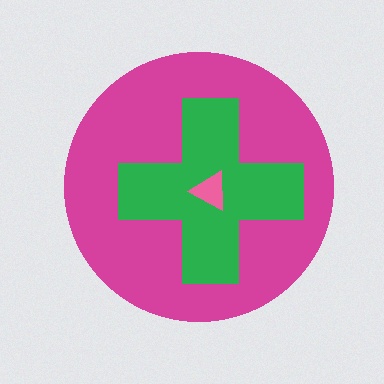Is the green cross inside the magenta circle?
Yes.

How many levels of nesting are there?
3.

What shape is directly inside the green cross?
The pink triangle.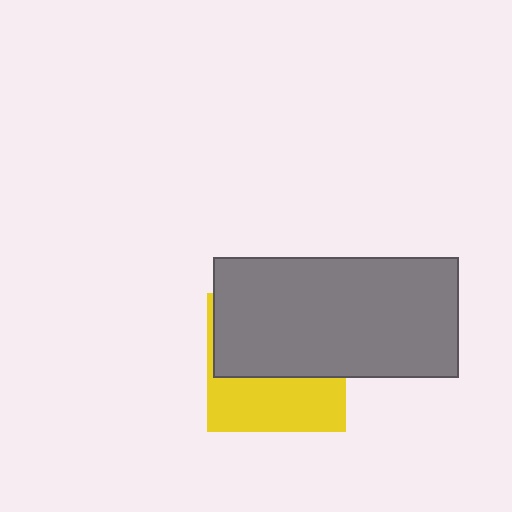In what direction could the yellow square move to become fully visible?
The yellow square could move down. That would shift it out from behind the gray rectangle entirely.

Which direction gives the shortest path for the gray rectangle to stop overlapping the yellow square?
Moving up gives the shortest separation.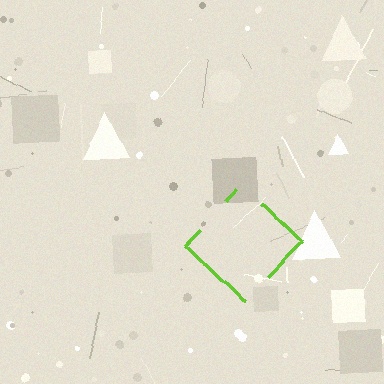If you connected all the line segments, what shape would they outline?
They would outline a diamond.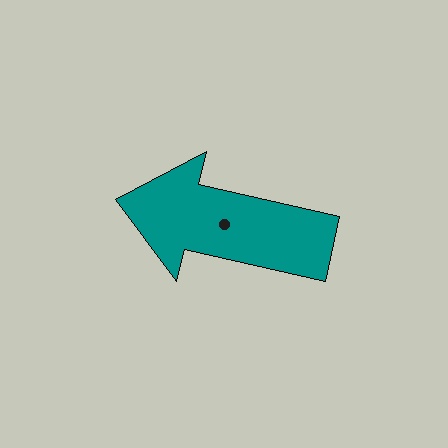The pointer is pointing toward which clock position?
Roughly 9 o'clock.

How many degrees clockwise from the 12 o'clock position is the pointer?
Approximately 283 degrees.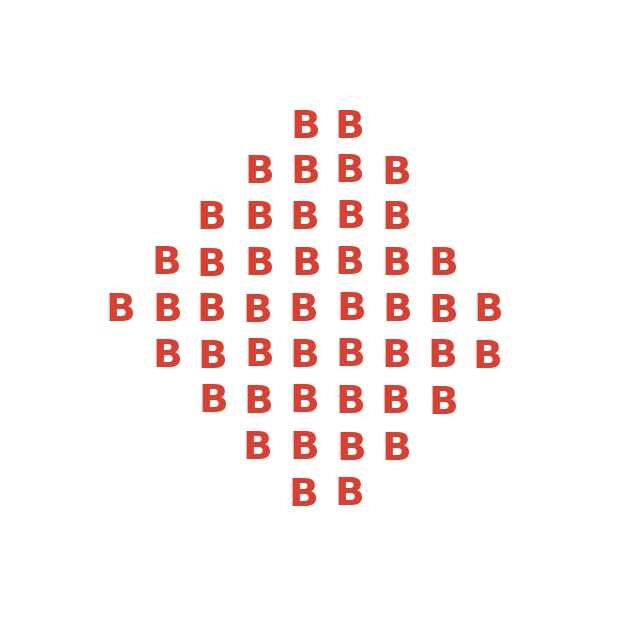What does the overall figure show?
The overall figure shows a diamond.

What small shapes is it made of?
It is made of small letter B's.